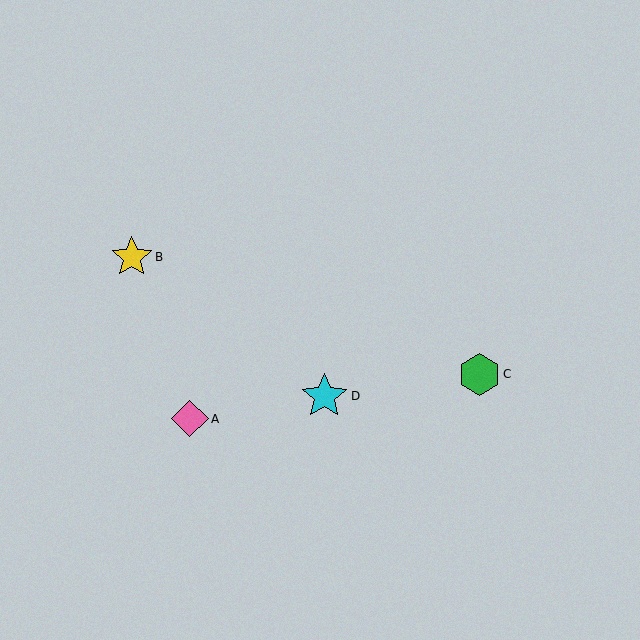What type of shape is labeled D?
Shape D is a cyan star.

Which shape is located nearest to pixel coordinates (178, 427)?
The pink diamond (labeled A) at (190, 419) is nearest to that location.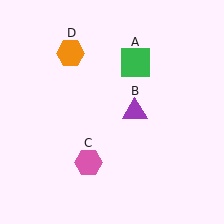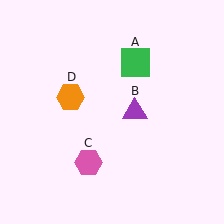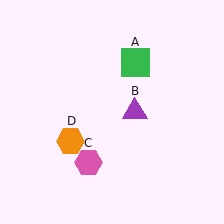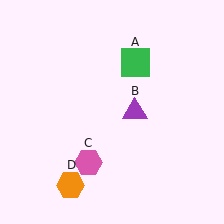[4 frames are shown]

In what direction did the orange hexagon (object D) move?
The orange hexagon (object D) moved down.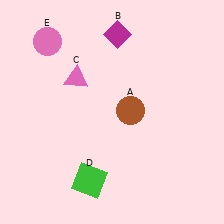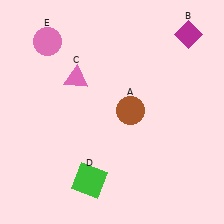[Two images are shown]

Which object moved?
The magenta diamond (B) moved right.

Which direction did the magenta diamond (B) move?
The magenta diamond (B) moved right.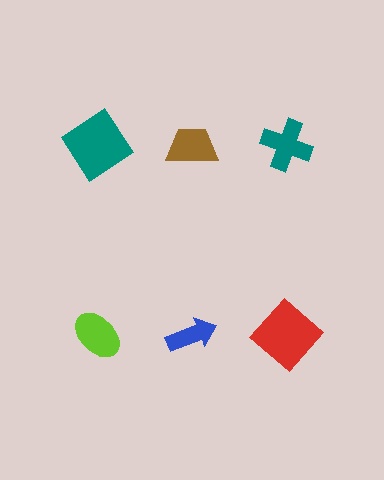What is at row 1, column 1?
A teal diamond.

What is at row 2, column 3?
A red diamond.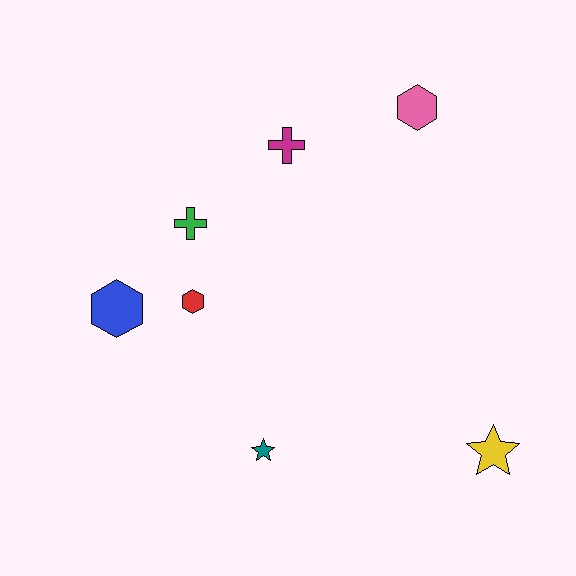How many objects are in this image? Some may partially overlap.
There are 7 objects.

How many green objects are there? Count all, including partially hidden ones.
There is 1 green object.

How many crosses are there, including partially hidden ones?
There are 2 crosses.